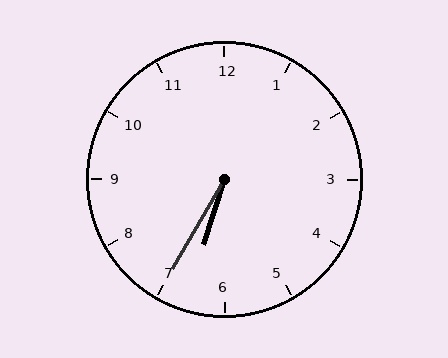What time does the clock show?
6:35.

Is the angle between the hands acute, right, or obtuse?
It is acute.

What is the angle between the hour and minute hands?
Approximately 12 degrees.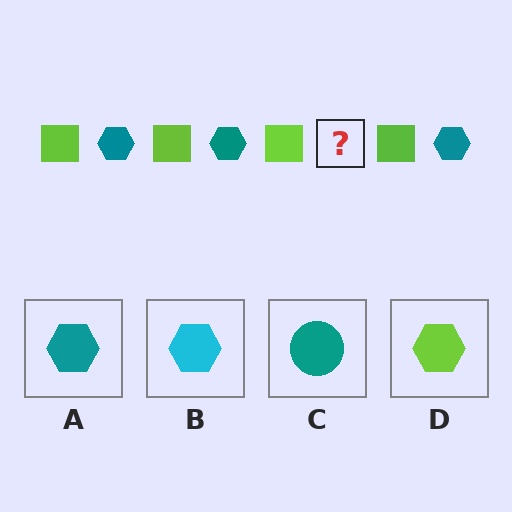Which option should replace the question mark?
Option A.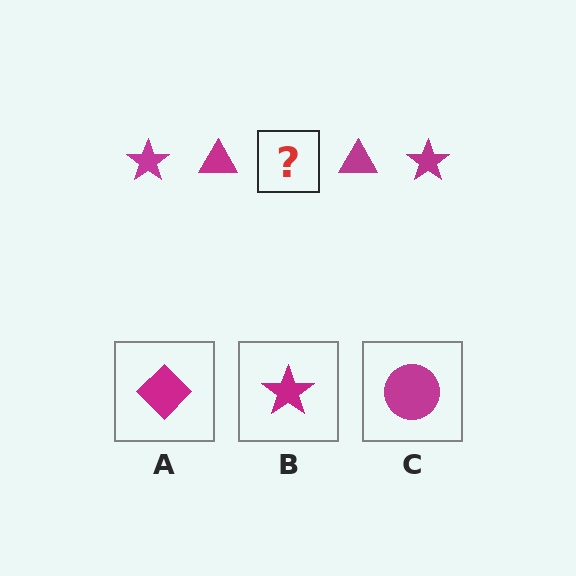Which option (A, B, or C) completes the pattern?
B.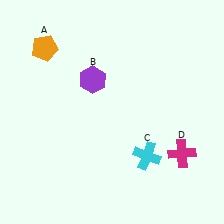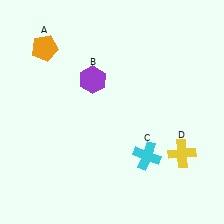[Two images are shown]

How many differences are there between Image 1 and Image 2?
There is 1 difference between the two images.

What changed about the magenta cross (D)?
In Image 1, D is magenta. In Image 2, it changed to yellow.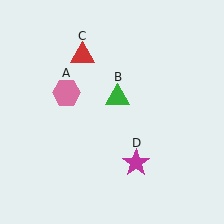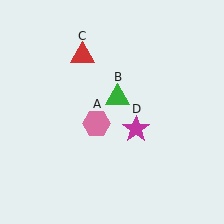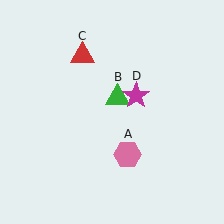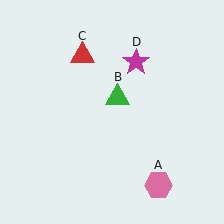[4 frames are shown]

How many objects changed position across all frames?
2 objects changed position: pink hexagon (object A), magenta star (object D).